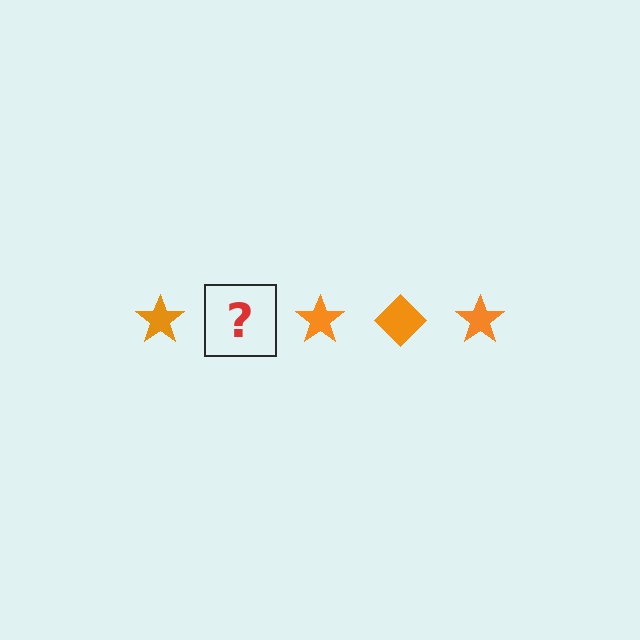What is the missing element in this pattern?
The missing element is an orange diamond.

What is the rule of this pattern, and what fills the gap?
The rule is that the pattern cycles through star, diamond shapes in orange. The gap should be filled with an orange diamond.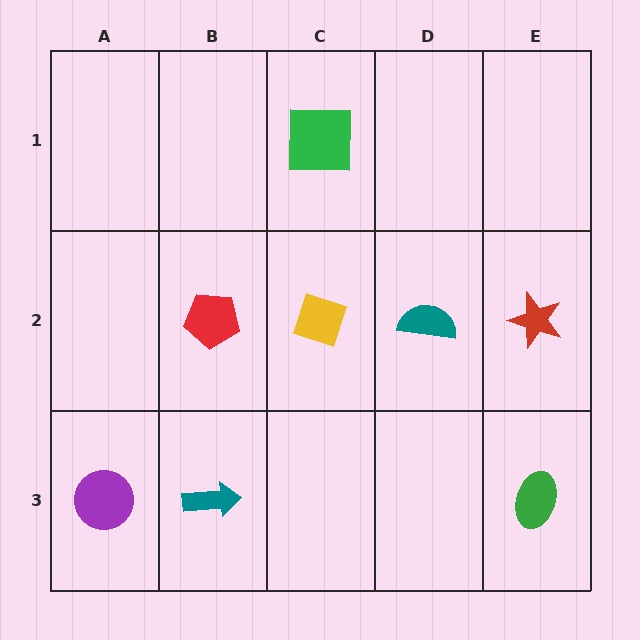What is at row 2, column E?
A red star.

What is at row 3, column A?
A purple circle.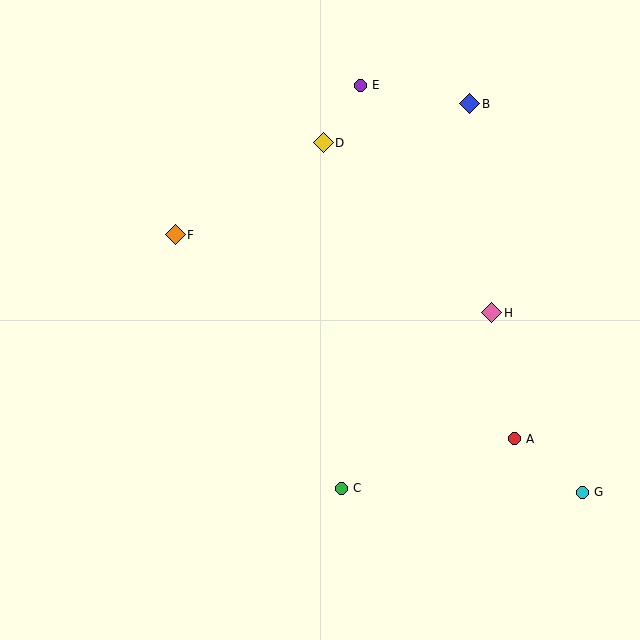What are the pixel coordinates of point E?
Point E is at (360, 85).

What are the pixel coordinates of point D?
Point D is at (323, 143).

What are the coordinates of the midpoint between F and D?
The midpoint between F and D is at (249, 189).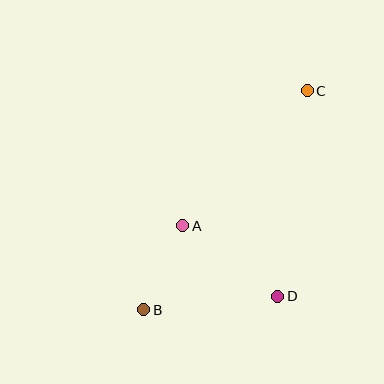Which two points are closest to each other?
Points A and B are closest to each other.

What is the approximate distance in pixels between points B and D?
The distance between B and D is approximately 135 pixels.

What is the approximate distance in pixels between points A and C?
The distance between A and C is approximately 184 pixels.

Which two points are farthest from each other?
Points B and C are farthest from each other.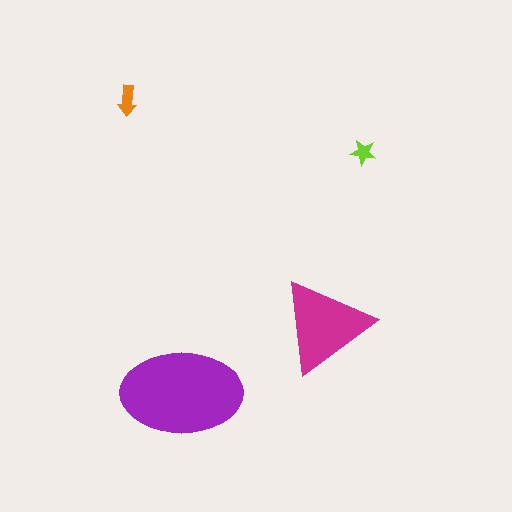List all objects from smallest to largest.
The lime star, the orange arrow, the magenta triangle, the purple ellipse.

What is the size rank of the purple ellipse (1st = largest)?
1st.